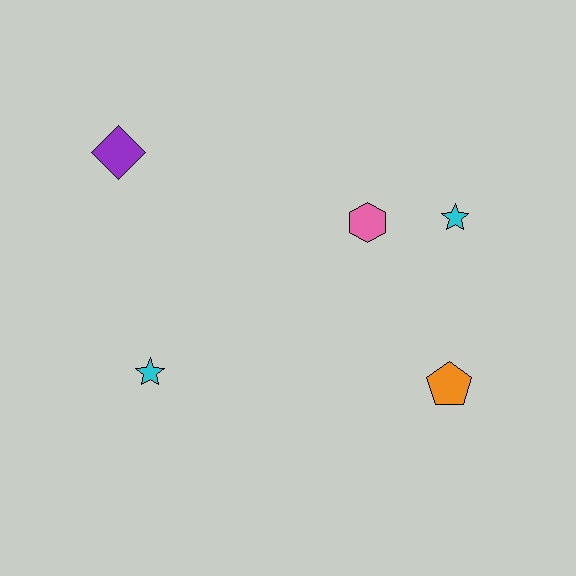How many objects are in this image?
There are 5 objects.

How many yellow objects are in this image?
There are no yellow objects.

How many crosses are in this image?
There are no crosses.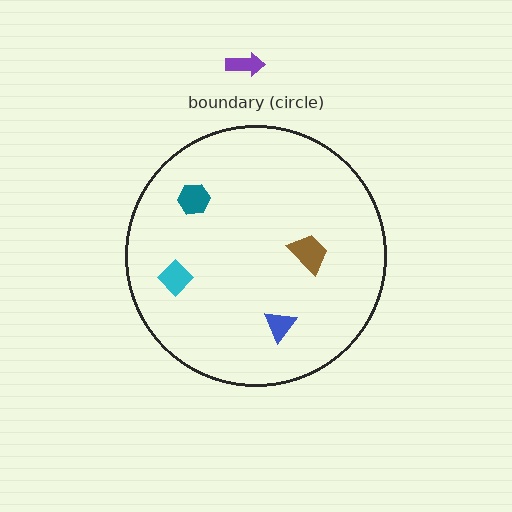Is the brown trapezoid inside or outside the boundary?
Inside.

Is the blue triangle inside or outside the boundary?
Inside.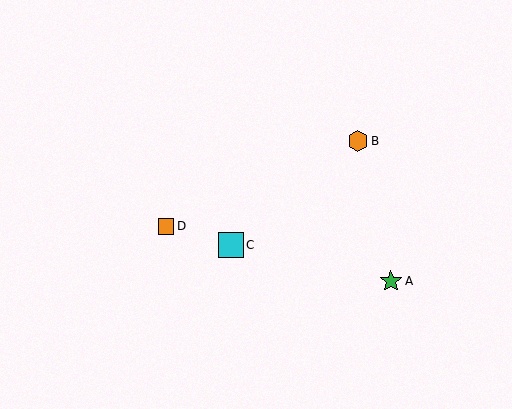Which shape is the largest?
The cyan square (labeled C) is the largest.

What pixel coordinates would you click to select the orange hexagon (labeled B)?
Click at (358, 141) to select the orange hexagon B.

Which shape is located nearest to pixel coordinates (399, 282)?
The green star (labeled A) at (391, 281) is nearest to that location.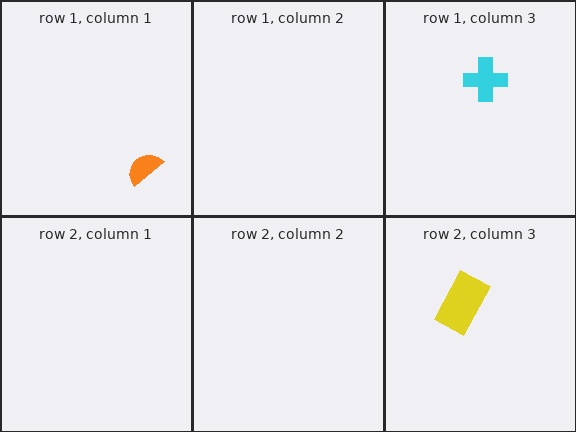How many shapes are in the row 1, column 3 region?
1.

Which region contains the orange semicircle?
The row 1, column 1 region.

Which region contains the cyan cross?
The row 1, column 3 region.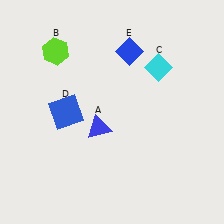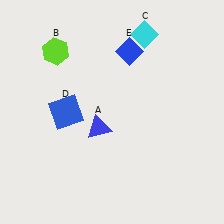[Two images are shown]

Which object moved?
The cyan diamond (C) moved up.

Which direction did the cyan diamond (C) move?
The cyan diamond (C) moved up.